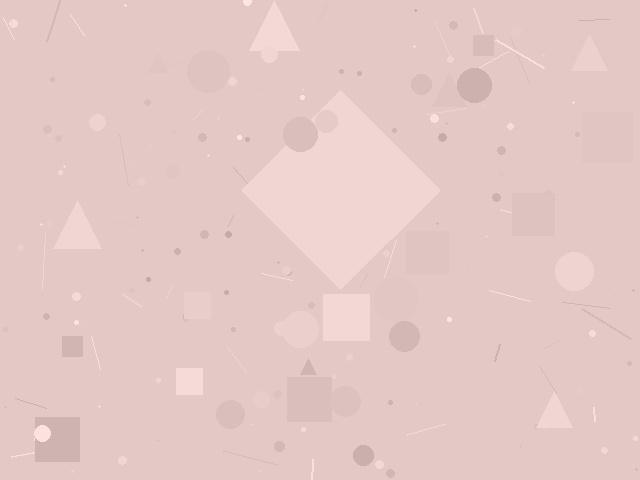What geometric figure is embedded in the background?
A diamond is embedded in the background.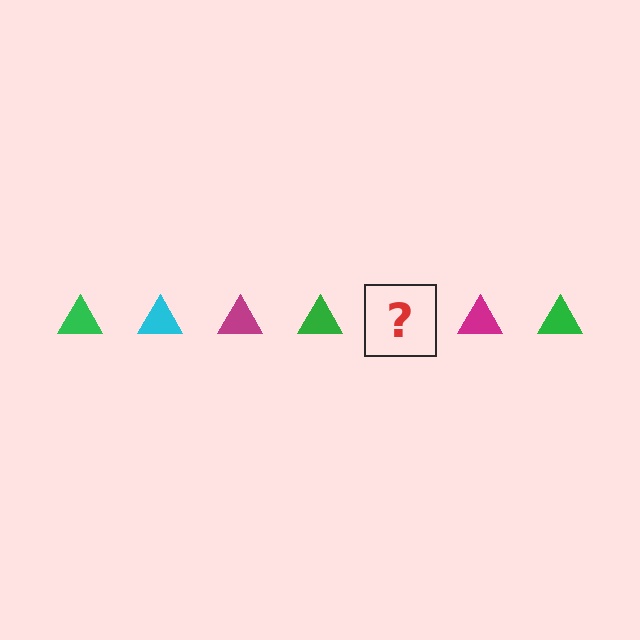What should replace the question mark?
The question mark should be replaced with a cyan triangle.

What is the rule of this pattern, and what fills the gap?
The rule is that the pattern cycles through green, cyan, magenta triangles. The gap should be filled with a cyan triangle.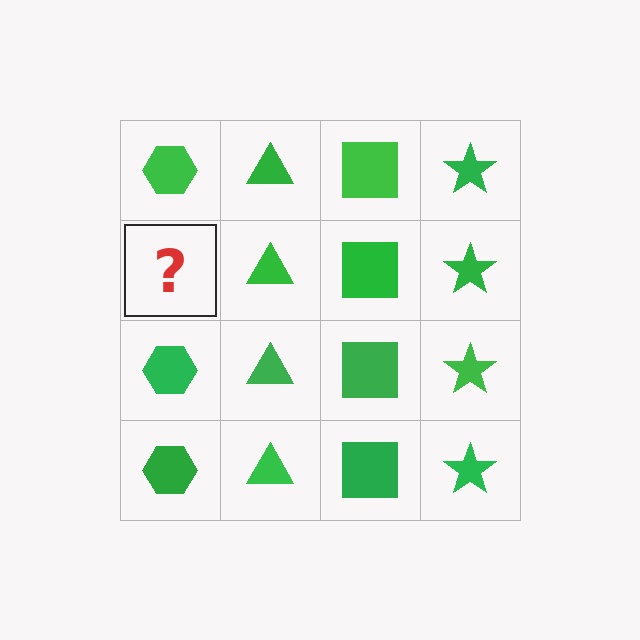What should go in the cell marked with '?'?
The missing cell should contain a green hexagon.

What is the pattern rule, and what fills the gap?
The rule is that each column has a consistent shape. The gap should be filled with a green hexagon.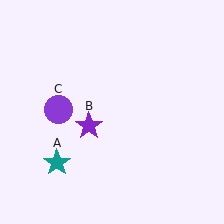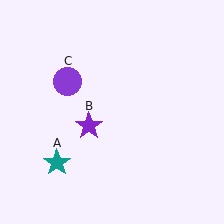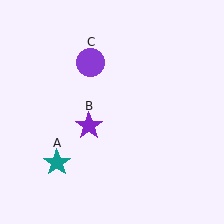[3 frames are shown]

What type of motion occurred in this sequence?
The purple circle (object C) rotated clockwise around the center of the scene.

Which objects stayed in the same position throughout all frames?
Teal star (object A) and purple star (object B) remained stationary.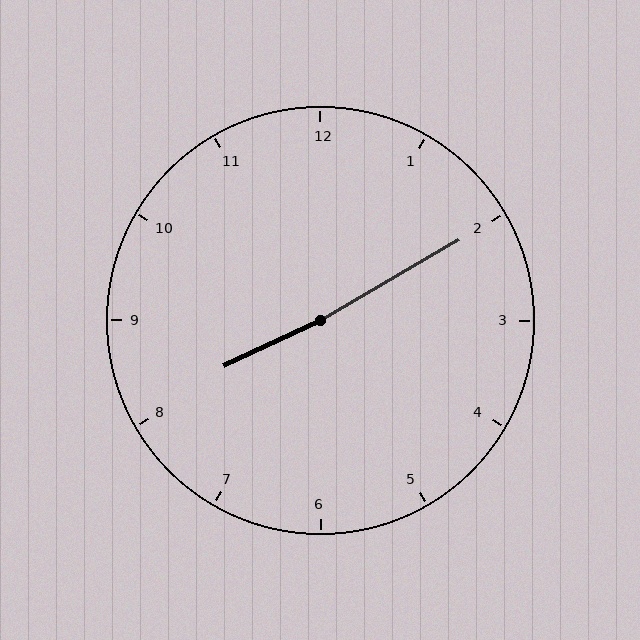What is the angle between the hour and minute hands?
Approximately 175 degrees.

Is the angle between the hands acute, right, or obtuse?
It is obtuse.